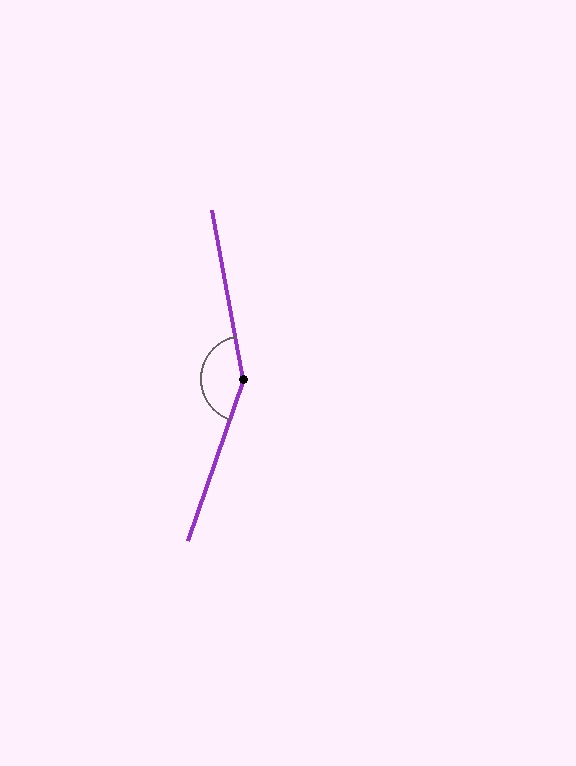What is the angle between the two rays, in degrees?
Approximately 150 degrees.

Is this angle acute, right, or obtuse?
It is obtuse.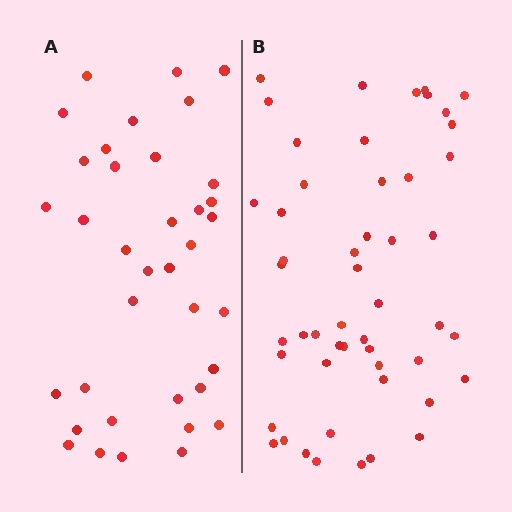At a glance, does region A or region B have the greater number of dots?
Region B (the right region) has more dots.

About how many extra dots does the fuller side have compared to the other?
Region B has approximately 15 more dots than region A.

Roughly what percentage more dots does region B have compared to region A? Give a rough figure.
About 40% more.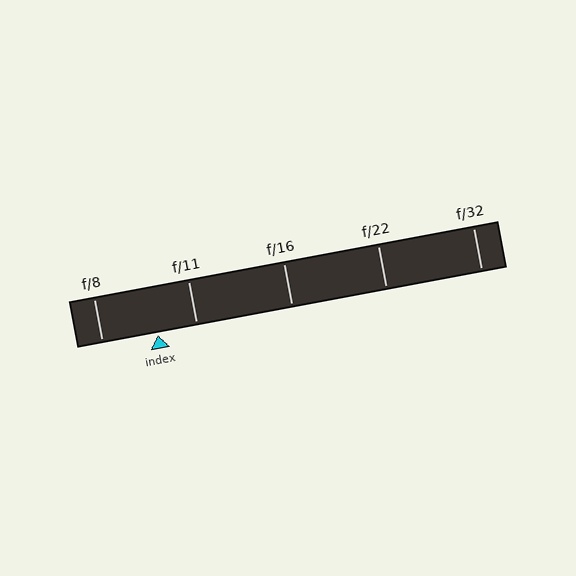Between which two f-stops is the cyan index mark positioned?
The index mark is between f/8 and f/11.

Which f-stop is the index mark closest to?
The index mark is closest to f/11.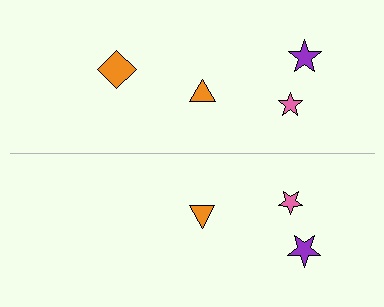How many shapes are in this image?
There are 7 shapes in this image.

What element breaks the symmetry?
A orange diamond is missing from the bottom side.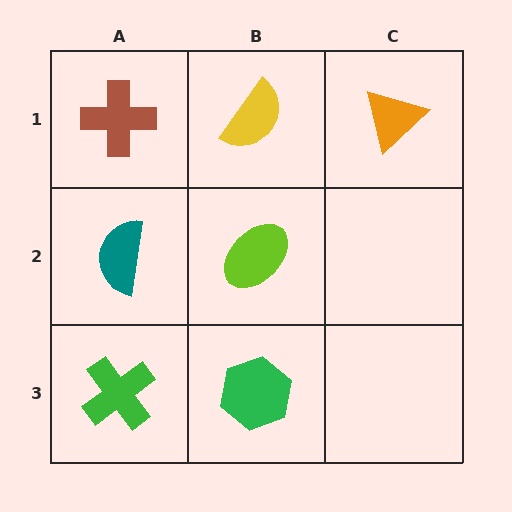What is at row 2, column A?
A teal semicircle.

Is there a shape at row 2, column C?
No, that cell is empty.